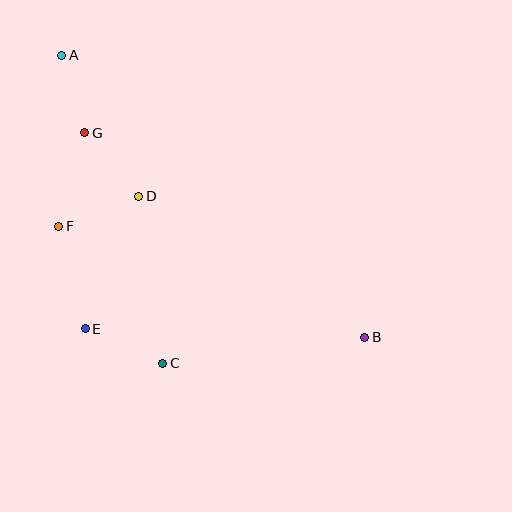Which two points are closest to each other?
Points A and G are closest to each other.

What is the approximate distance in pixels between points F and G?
The distance between F and G is approximately 97 pixels.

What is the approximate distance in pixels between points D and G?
The distance between D and G is approximately 84 pixels.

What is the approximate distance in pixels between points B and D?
The distance between B and D is approximately 266 pixels.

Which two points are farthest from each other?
Points A and B are farthest from each other.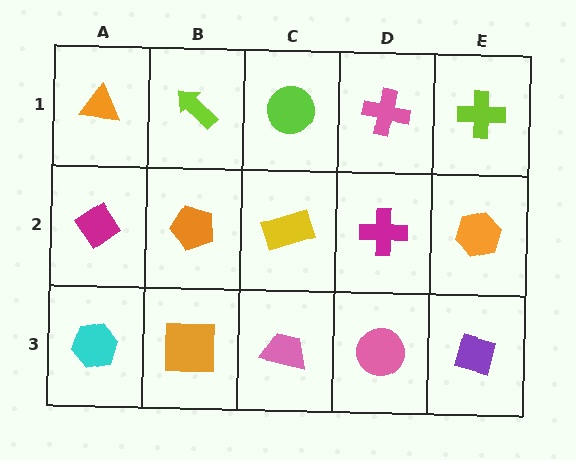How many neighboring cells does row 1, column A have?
2.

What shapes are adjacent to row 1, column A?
A magenta diamond (row 2, column A), a lime arrow (row 1, column B).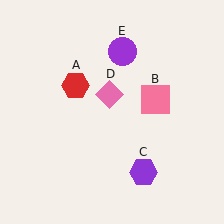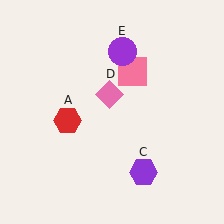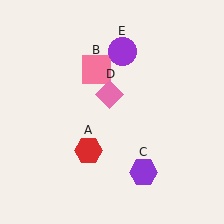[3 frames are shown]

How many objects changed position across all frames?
2 objects changed position: red hexagon (object A), pink square (object B).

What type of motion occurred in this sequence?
The red hexagon (object A), pink square (object B) rotated counterclockwise around the center of the scene.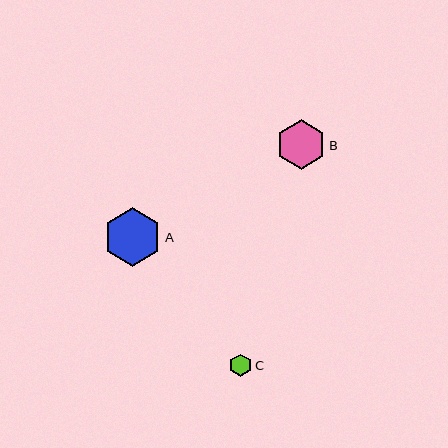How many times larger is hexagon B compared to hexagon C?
Hexagon B is approximately 2.2 times the size of hexagon C.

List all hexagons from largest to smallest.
From largest to smallest: A, B, C.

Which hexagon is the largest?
Hexagon A is the largest with a size of approximately 59 pixels.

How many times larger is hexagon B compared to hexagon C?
Hexagon B is approximately 2.2 times the size of hexagon C.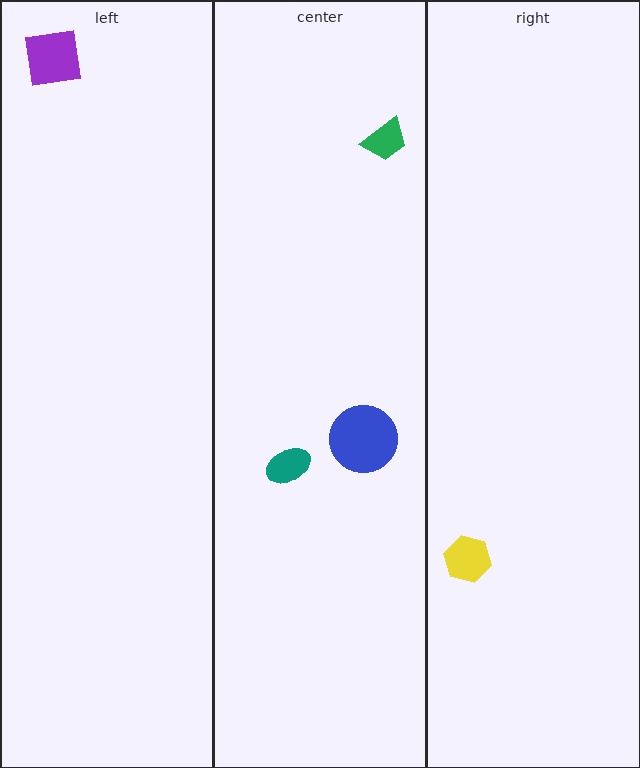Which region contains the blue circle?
The center region.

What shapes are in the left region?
The purple square.